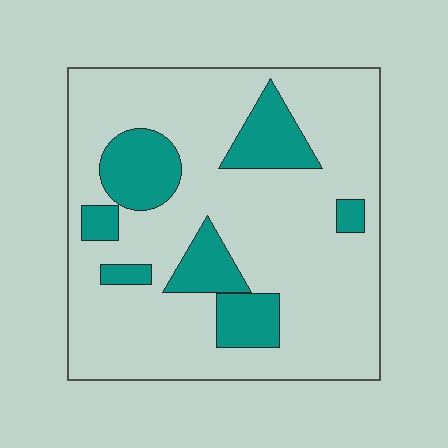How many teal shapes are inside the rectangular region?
7.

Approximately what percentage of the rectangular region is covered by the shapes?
Approximately 20%.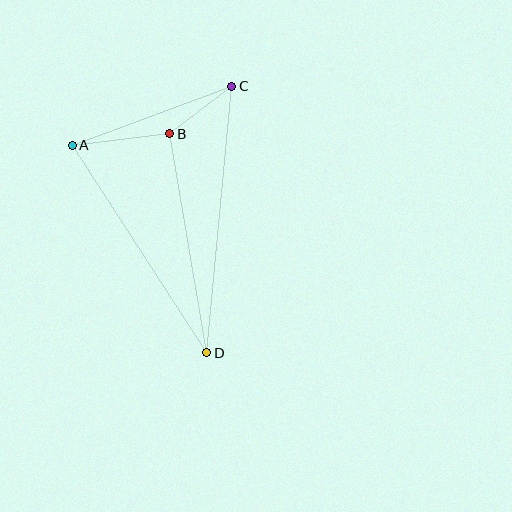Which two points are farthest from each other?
Points C and D are farthest from each other.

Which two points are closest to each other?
Points B and C are closest to each other.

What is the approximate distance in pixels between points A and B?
The distance between A and B is approximately 98 pixels.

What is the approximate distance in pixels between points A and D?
The distance between A and D is approximately 247 pixels.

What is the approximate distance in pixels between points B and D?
The distance between B and D is approximately 222 pixels.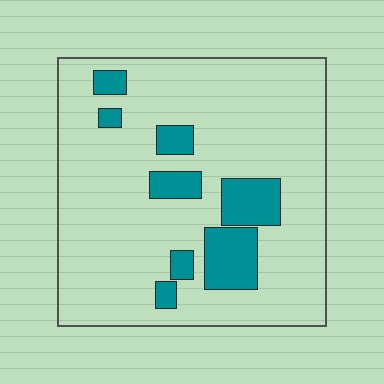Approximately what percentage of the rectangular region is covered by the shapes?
Approximately 15%.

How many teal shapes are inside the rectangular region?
8.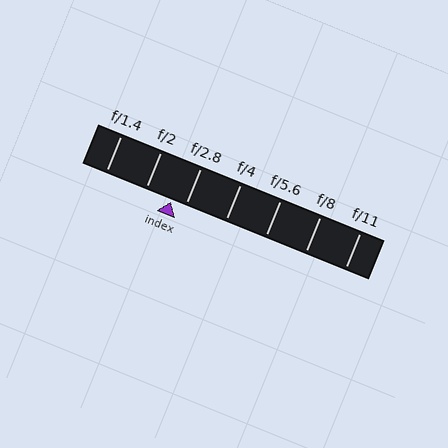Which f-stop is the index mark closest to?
The index mark is closest to f/2.8.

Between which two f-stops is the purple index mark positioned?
The index mark is between f/2 and f/2.8.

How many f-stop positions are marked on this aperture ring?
There are 7 f-stop positions marked.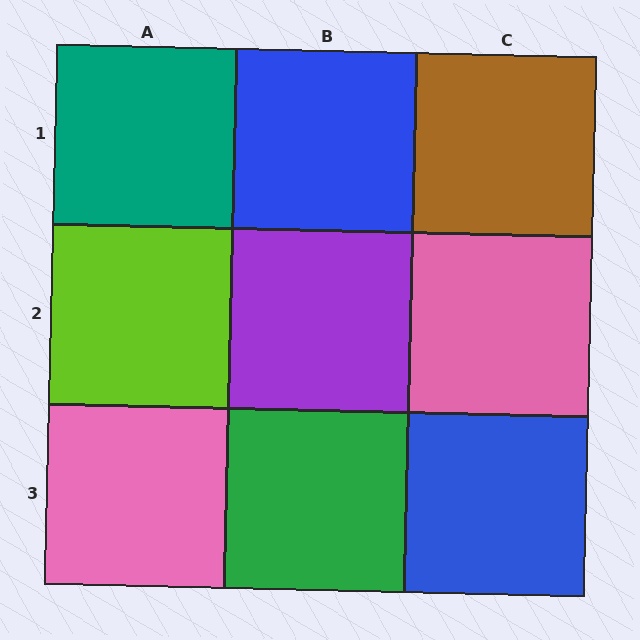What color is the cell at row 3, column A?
Pink.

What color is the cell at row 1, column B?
Blue.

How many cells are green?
1 cell is green.